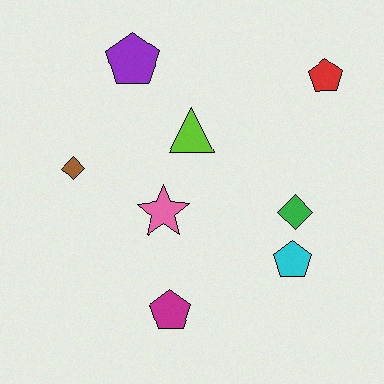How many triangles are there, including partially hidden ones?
There is 1 triangle.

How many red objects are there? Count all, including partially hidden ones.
There is 1 red object.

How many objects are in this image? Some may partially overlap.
There are 8 objects.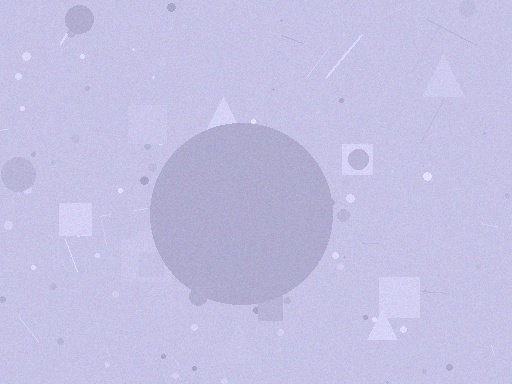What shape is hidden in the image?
A circle is hidden in the image.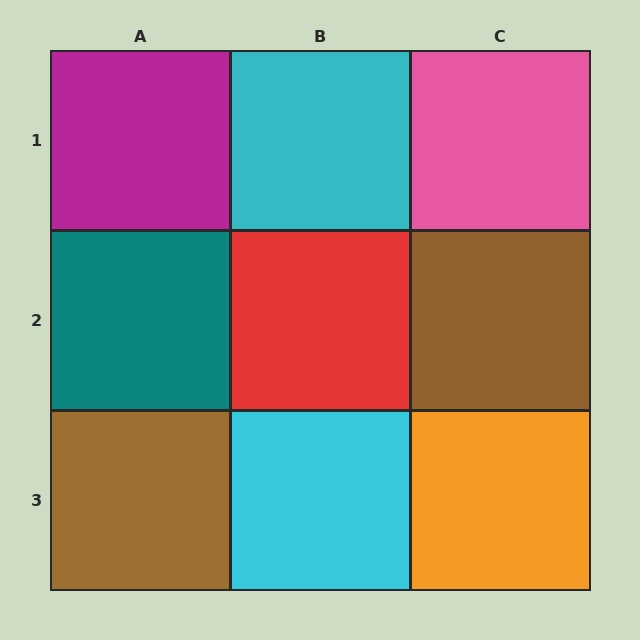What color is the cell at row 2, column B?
Red.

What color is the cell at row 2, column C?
Brown.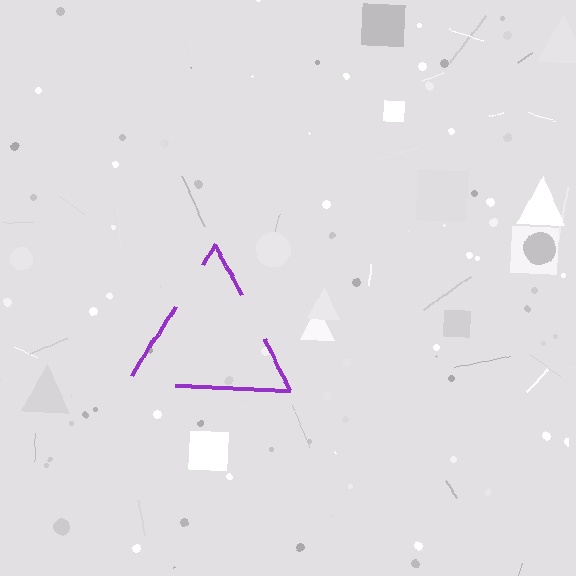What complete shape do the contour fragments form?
The contour fragments form a triangle.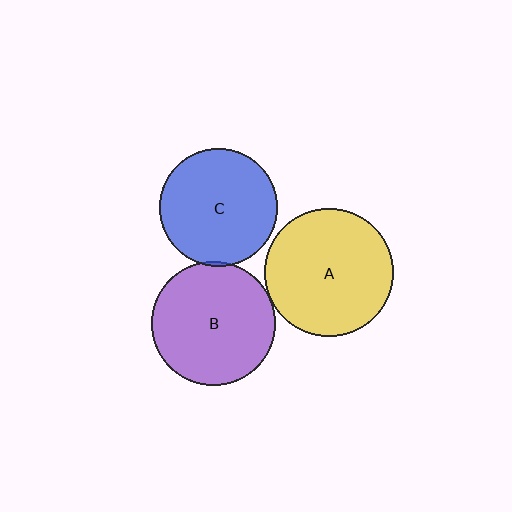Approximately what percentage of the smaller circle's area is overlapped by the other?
Approximately 5%.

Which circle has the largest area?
Circle A (yellow).